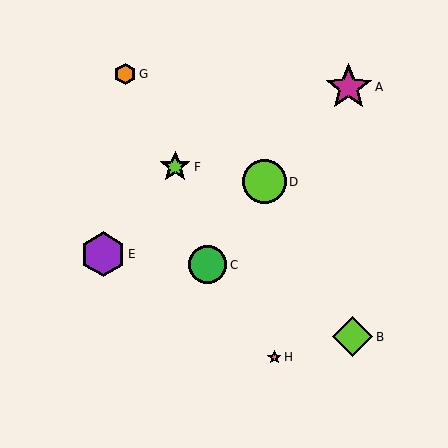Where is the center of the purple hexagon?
The center of the purple hexagon is at (103, 254).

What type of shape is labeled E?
Shape E is a purple hexagon.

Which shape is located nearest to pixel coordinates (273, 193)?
The lime circle (labeled D) at (264, 182) is nearest to that location.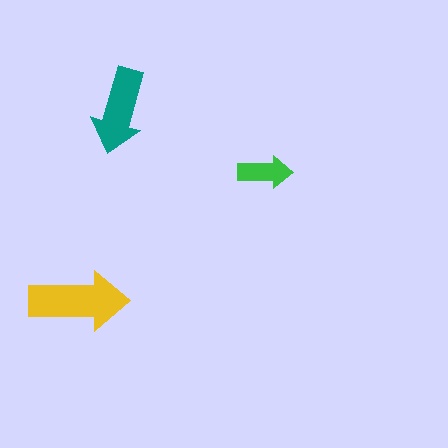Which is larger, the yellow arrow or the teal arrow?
The yellow one.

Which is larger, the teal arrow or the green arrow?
The teal one.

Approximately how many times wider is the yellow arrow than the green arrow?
About 2 times wider.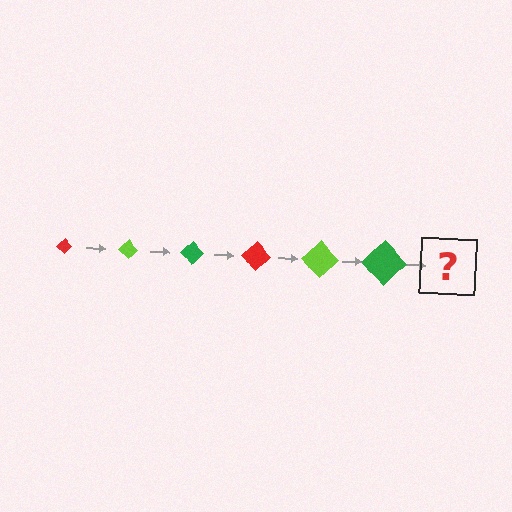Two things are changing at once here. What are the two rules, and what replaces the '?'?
The two rules are that the diamond grows larger each step and the color cycles through red, lime, and green. The '?' should be a red diamond, larger than the previous one.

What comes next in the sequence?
The next element should be a red diamond, larger than the previous one.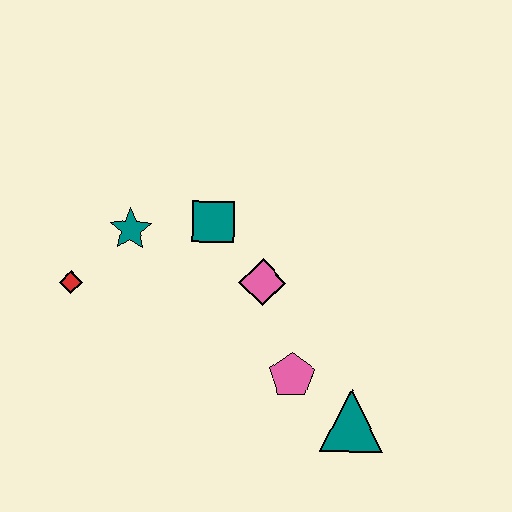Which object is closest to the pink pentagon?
The teal triangle is closest to the pink pentagon.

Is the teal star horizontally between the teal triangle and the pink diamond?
No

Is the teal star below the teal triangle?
No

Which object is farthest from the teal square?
The teal triangle is farthest from the teal square.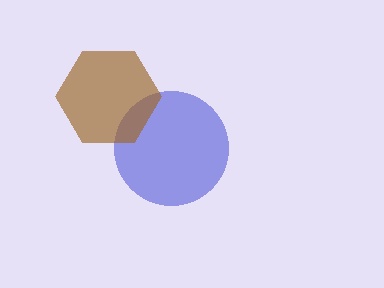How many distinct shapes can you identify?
There are 2 distinct shapes: a blue circle, a brown hexagon.